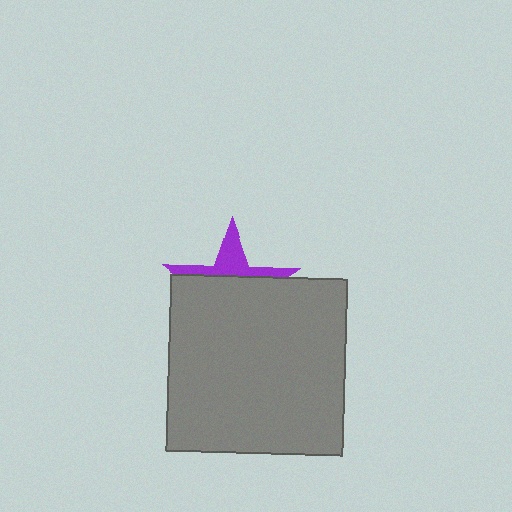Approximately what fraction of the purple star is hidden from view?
Roughly 69% of the purple star is hidden behind the gray square.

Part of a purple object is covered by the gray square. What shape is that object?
It is a star.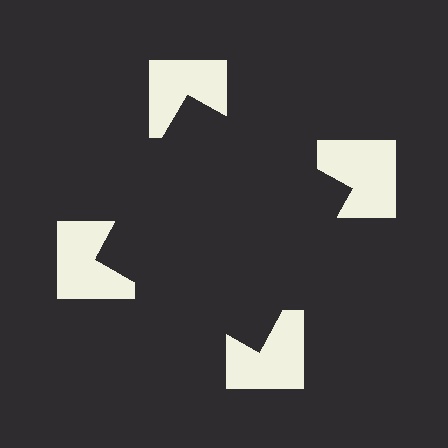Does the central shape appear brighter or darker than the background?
It typically appears slightly darker than the background, even though no actual brightness change is drawn.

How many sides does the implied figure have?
4 sides.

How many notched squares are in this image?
There are 4 — one at each vertex of the illusory square.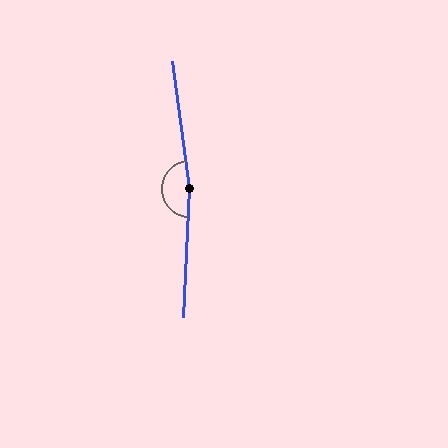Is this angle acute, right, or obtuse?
It is obtuse.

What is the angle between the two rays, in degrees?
Approximately 170 degrees.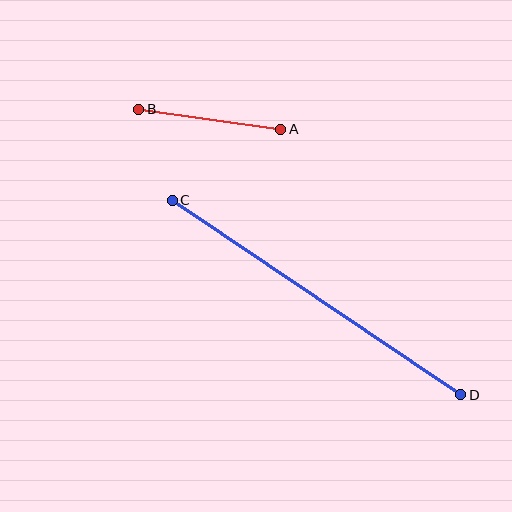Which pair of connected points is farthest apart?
Points C and D are farthest apart.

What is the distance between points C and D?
The distance is approximately 348 pixels.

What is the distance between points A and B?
The distance is approximately 144 pixels.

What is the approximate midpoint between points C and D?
The midpoint is at approximately (317, 298) pixels.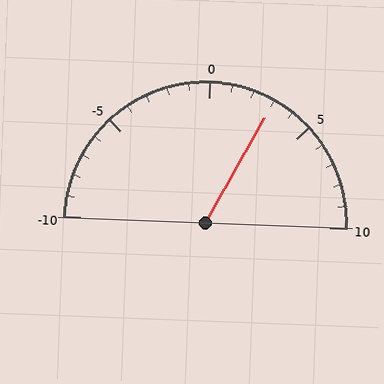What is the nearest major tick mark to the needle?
The nearest major tick mark is 5.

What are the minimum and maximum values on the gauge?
The gauge ranges from -10 to 10.